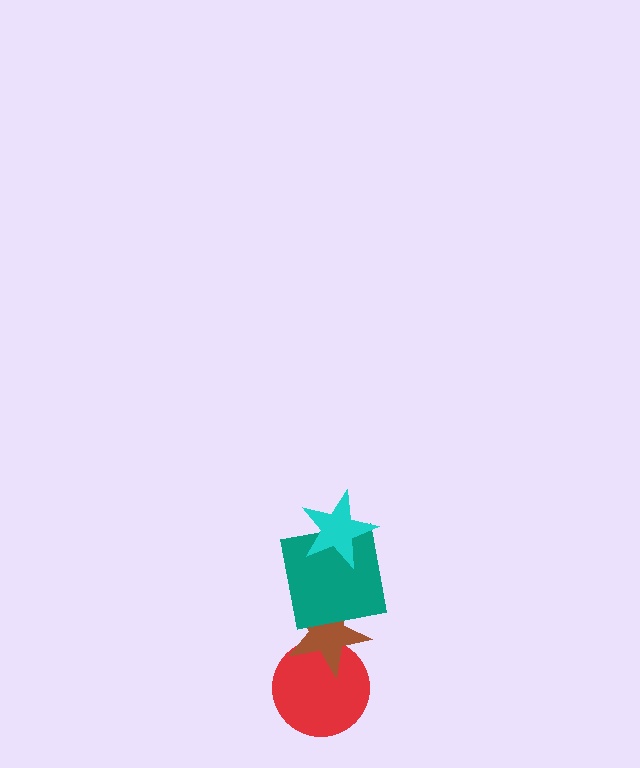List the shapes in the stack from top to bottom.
From top to bottom: the cyan star, the teal square, the brown star, the red circle.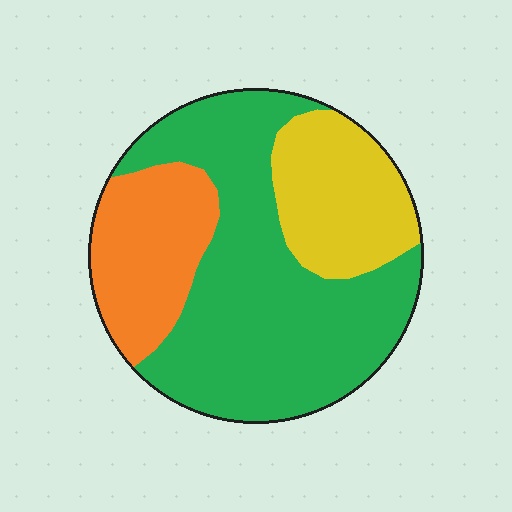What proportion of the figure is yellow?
Yellow covers 21% of the figure.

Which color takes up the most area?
Green, at roughly 55%.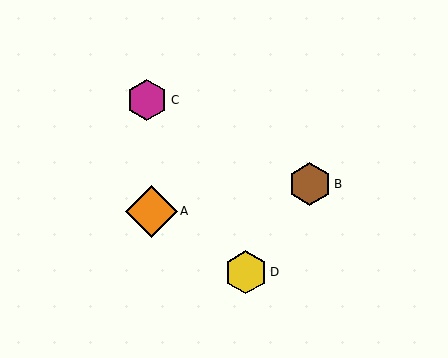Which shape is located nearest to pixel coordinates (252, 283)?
The yellow hexagon (labeled D) at (246, 272) is nearest to that location.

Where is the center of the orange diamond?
The center of the orange diamond is at (151, 211).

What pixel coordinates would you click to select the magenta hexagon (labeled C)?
Click at (147, 100) to select the magenta hexagon C.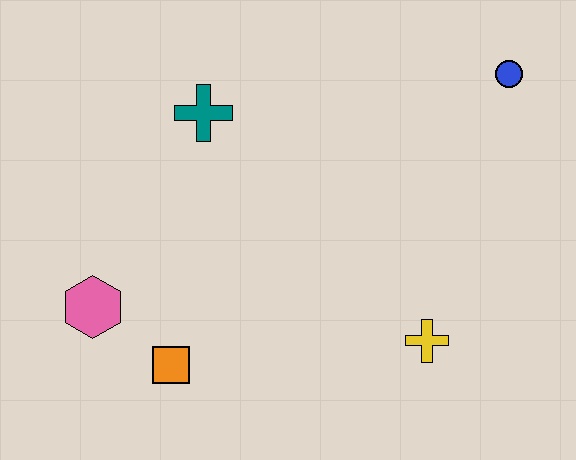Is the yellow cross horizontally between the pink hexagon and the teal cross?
No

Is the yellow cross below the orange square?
No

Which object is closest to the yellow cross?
The orange square is closest to the yellow cross.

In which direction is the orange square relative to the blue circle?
The orange square is to the left of the blue circle.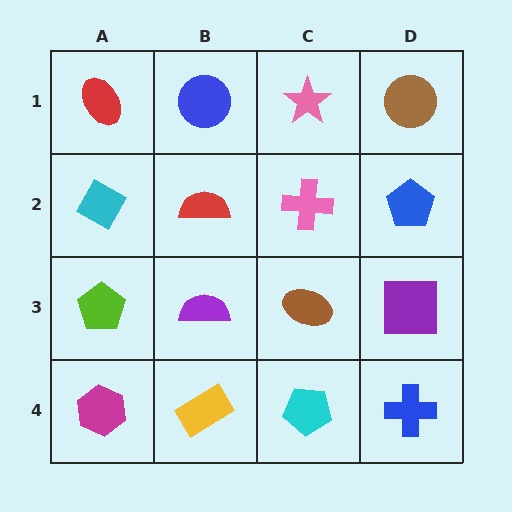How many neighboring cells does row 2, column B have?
4.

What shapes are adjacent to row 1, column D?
A blue pentagon (row 2, column D), a pink star (row 1, column C).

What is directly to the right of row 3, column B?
A brown ellipse.